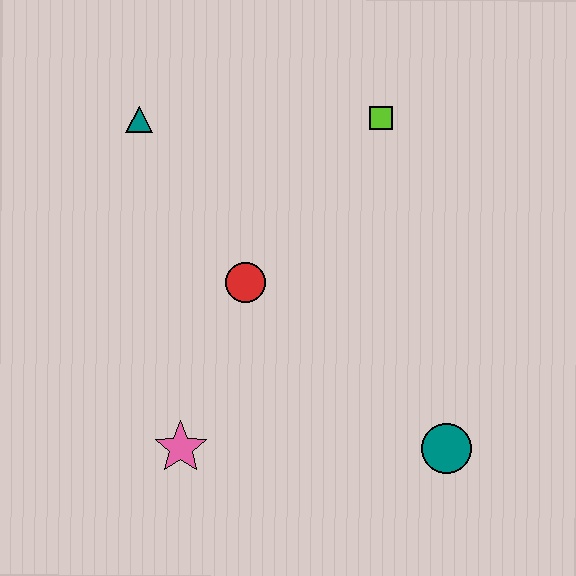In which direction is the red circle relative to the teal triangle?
The red circle is below the teal triangle.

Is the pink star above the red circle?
No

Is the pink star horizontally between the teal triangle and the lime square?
Yes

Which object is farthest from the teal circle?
The teal triangle is farthest from the teal circle.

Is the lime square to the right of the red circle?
Yes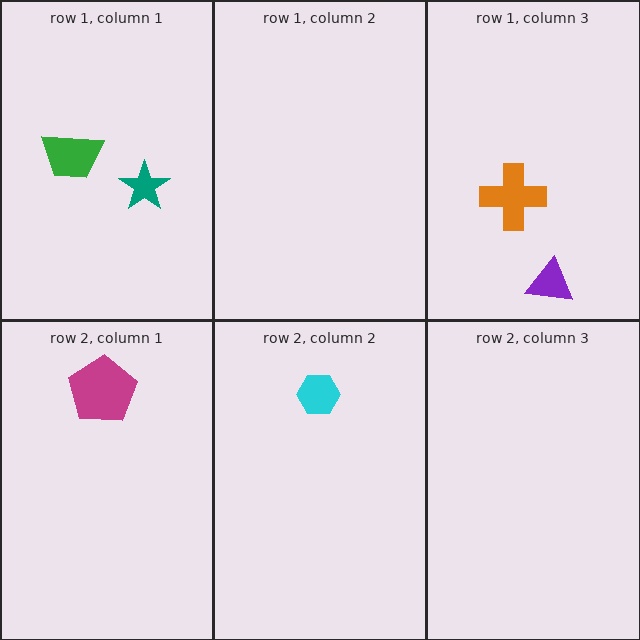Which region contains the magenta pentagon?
The row 2, column 1 region.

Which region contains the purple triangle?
The row 1, column 3 region.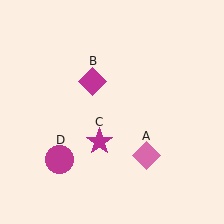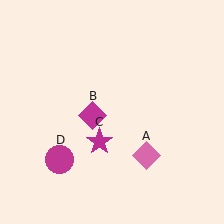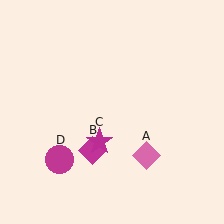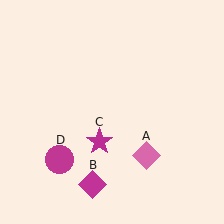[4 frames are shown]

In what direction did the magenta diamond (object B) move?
The magenta diamond (object B) moved down.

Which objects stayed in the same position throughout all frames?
Pink diamond (object A) and magenta star (object C) and magenta circle (object D) remained stationary.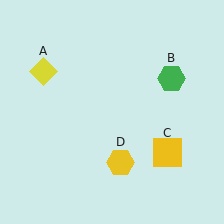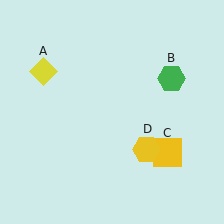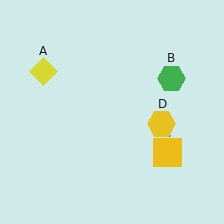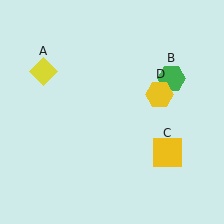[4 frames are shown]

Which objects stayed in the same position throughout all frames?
Yellow diamond (object A) and green hexagon (object B) and yellow square (object C) remained stationary.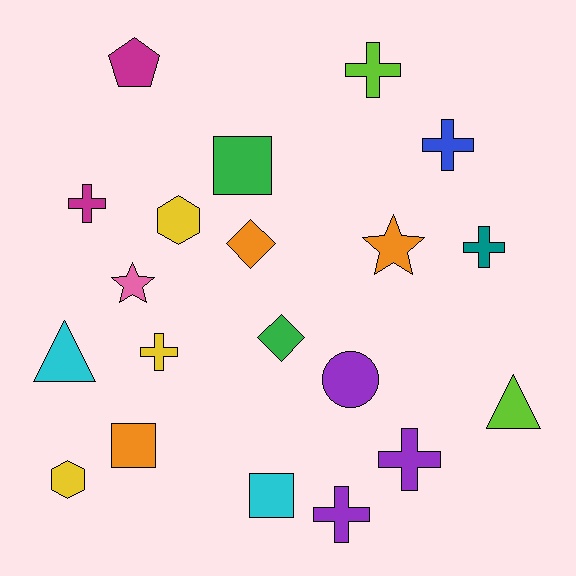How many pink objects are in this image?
There is 1 pink object.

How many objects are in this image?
There are 20 objects.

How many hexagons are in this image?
There are 2 hexagons.